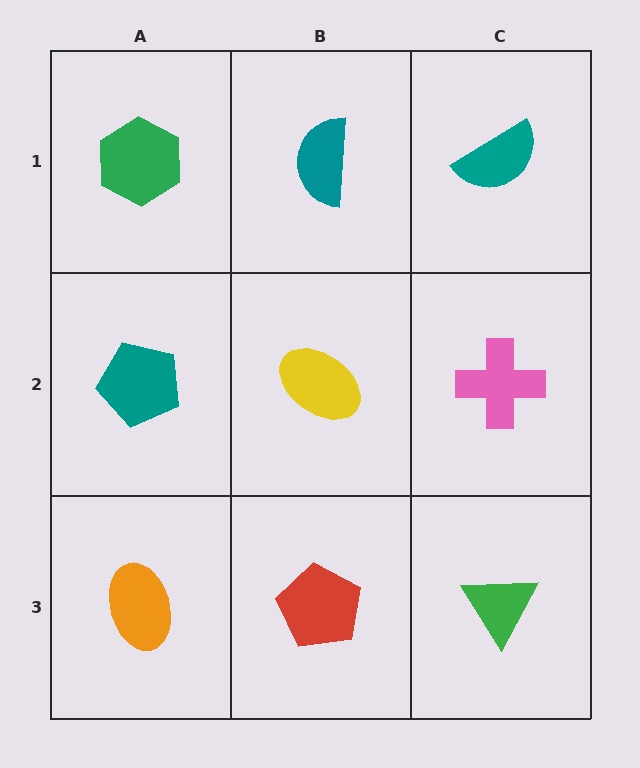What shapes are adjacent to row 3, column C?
A pink cross (row 2, column C), a red pentagon (row 3, column B).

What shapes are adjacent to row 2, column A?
A green hexagon (row 1, column A), an orange ellipse (row 3, column A), a yellow ellipse (row 2, column B).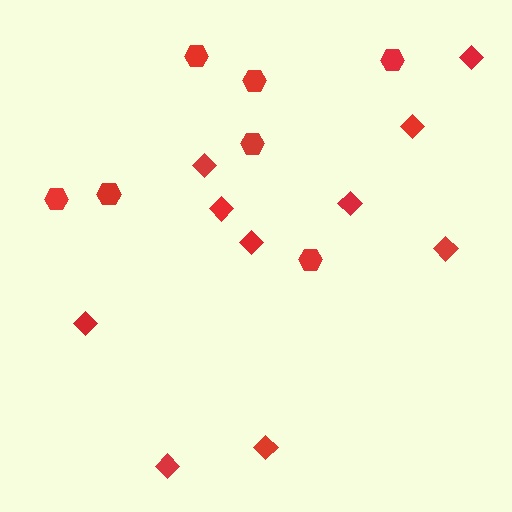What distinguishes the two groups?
There are 2 groups: one group of hexagons (7) and one group of diamonds (10).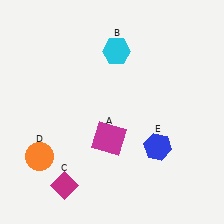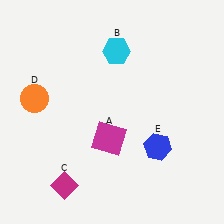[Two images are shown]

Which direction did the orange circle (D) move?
The orange circle (D) moved up.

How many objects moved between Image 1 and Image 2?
1 object moved between the two images.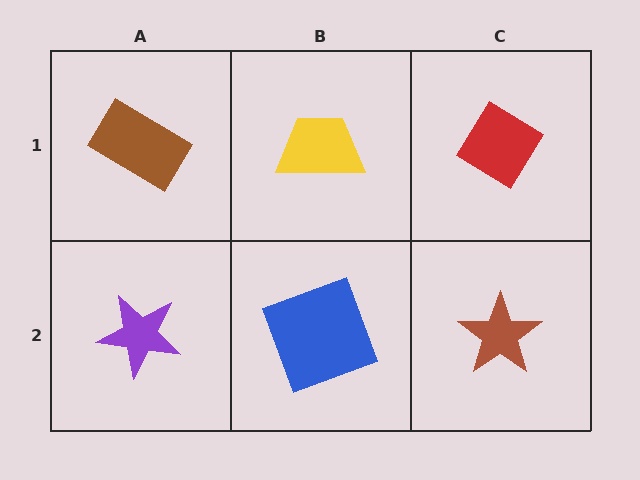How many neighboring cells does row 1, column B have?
3.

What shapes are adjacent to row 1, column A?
A purple star (row 2, column A), a yellow trapezoid (row 1, column B).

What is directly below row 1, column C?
A brown star.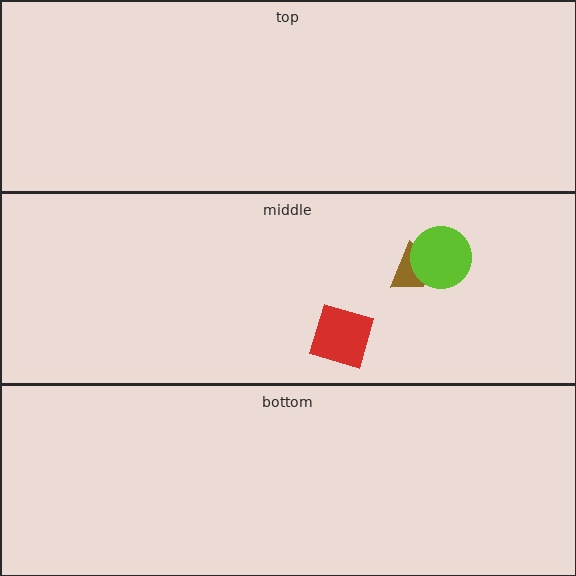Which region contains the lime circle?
The middle region.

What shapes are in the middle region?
The red square, the brown trapezoid, the lime circle.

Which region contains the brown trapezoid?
The middle region.